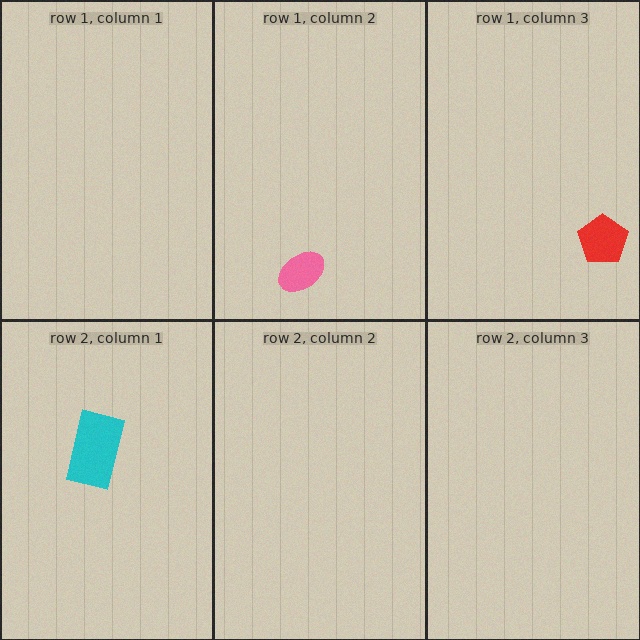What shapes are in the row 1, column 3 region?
The red pentagon.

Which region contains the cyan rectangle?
The row 2, column 1 region.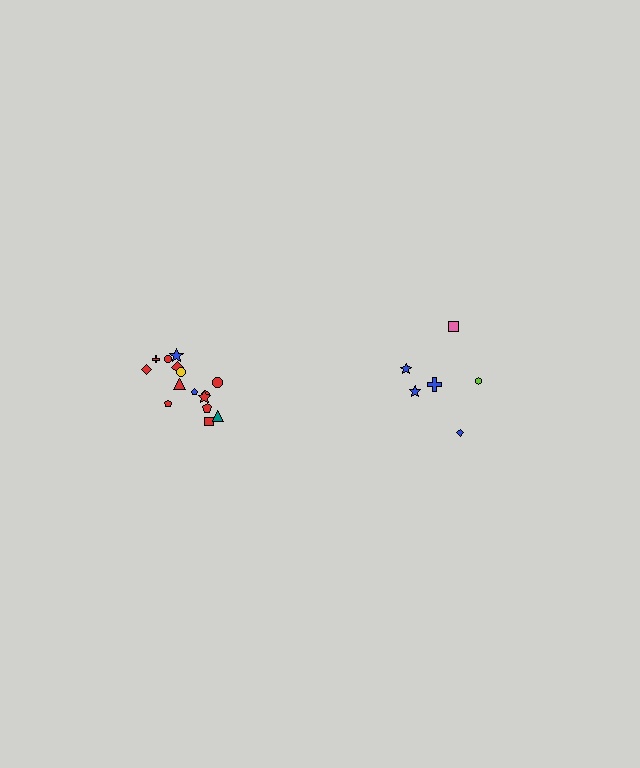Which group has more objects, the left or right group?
The left group.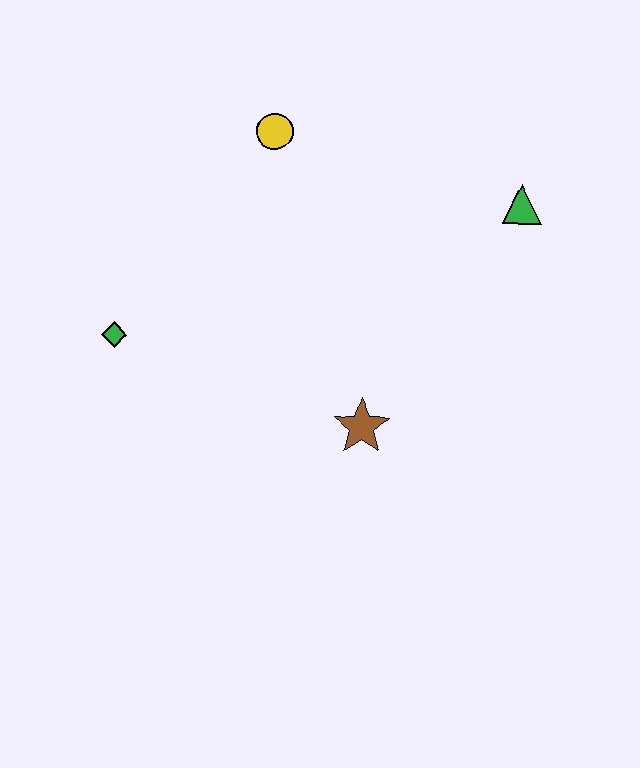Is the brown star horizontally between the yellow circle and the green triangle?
Yes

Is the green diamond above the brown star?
Yes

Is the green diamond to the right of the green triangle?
No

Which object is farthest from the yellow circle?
The brown star is farthest from the yellow circle.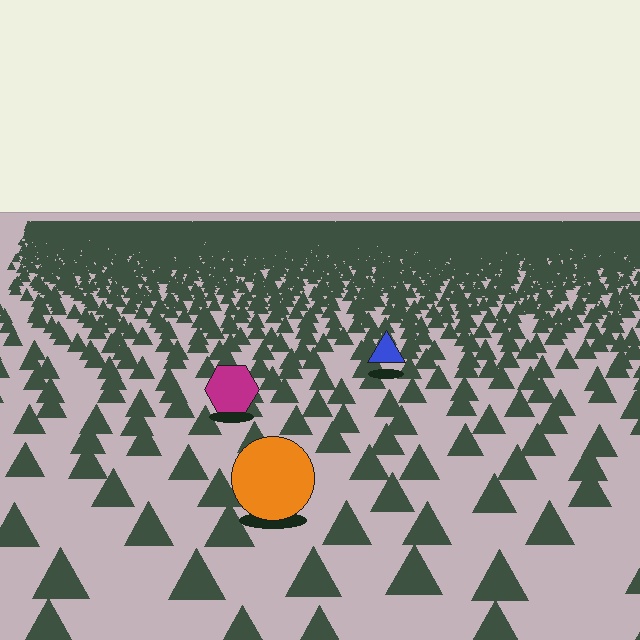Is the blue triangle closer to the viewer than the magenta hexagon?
No. The magenta hexagon is closer — you can tell from the texture gradient: the ground texture is coarser near it.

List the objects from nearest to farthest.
From nearest to farthest: the orange circle, the magenta hexagon, the blue triangle.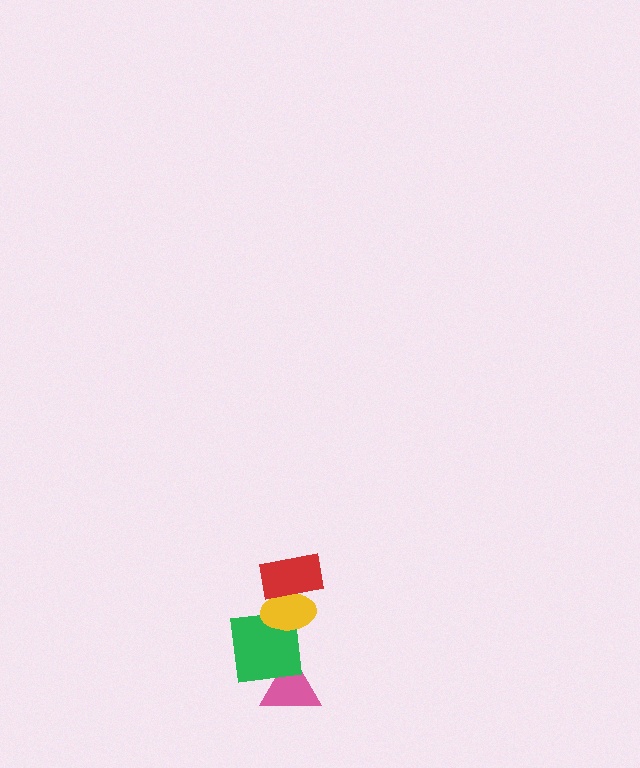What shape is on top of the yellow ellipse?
The red rectangle is on top of the yellow ellipse.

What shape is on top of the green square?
The yellow ellipse is on top of the green square.